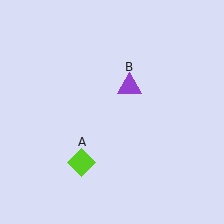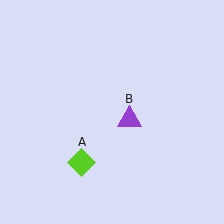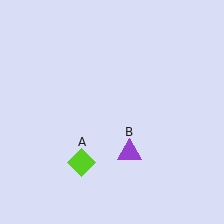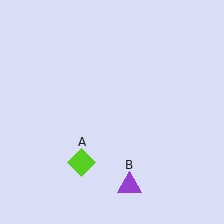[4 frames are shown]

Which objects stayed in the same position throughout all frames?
Lime diamond (object A) remained stationary.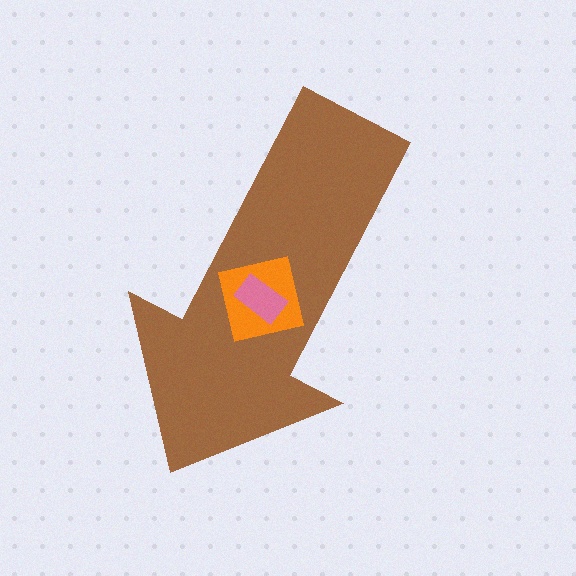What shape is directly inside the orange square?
The pink rectangle.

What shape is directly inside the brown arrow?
The orange square.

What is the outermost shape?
The brown arrow.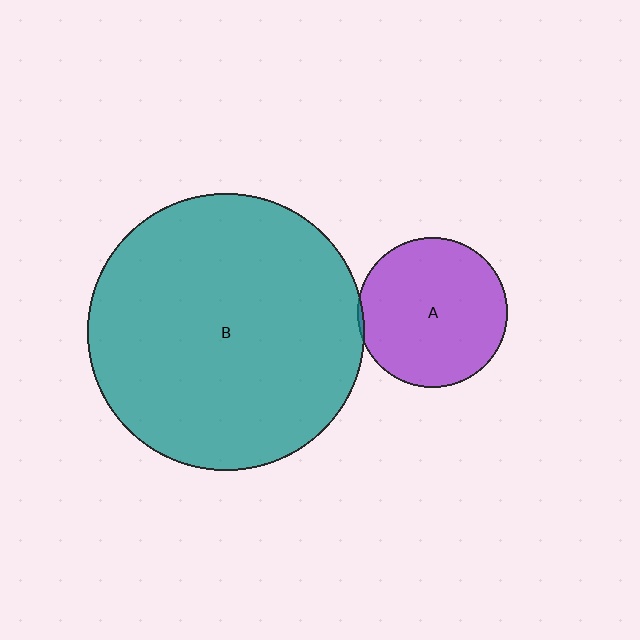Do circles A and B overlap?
Yes.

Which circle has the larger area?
Circle B (teal).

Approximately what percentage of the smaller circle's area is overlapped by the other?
Approximately 5%.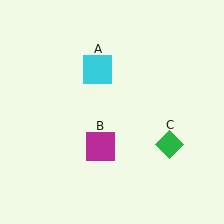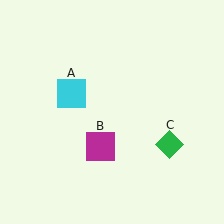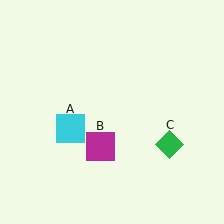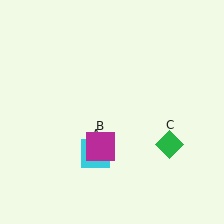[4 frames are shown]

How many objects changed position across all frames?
1 object changed position: cyan square (object A).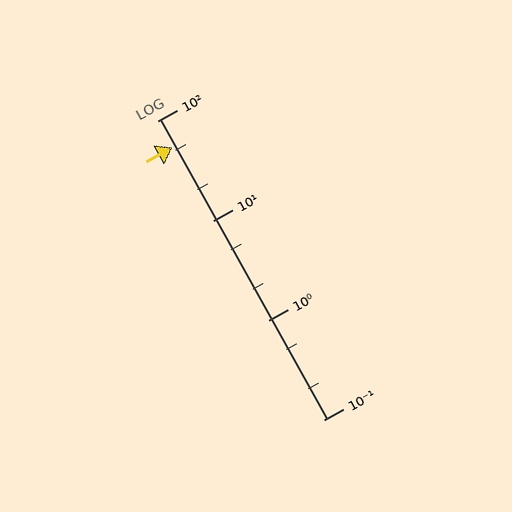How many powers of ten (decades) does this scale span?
The scale spans 3 decades, from 0.1 to 100.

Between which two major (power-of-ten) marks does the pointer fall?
The pointer is between 10 and 100.